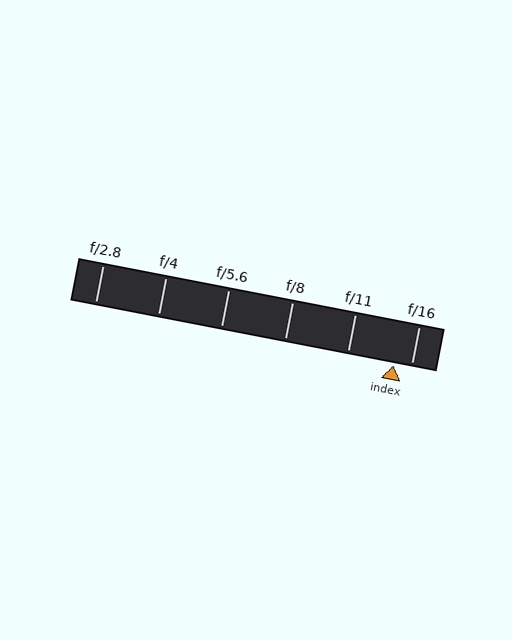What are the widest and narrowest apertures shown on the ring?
The widest aperture shown is f/2.8 and the narrowest is f/16.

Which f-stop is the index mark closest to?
The index mark is closest to f/16.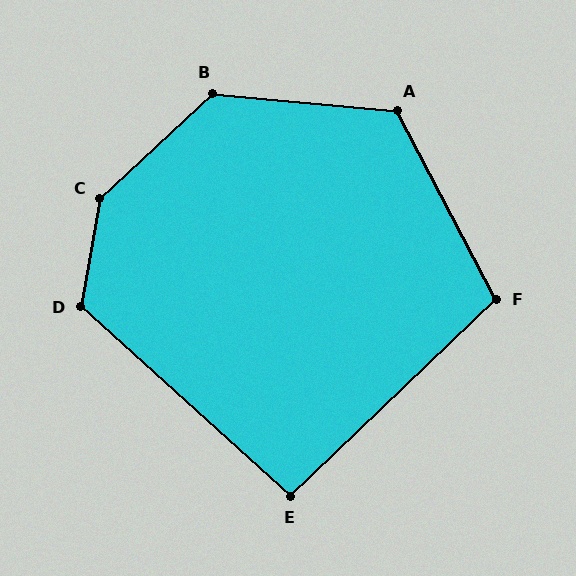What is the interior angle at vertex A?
Approximately 123 degrees (obtuse).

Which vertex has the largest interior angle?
C, at approximately 143 degrees.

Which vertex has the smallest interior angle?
E, at approximately 94 degrees.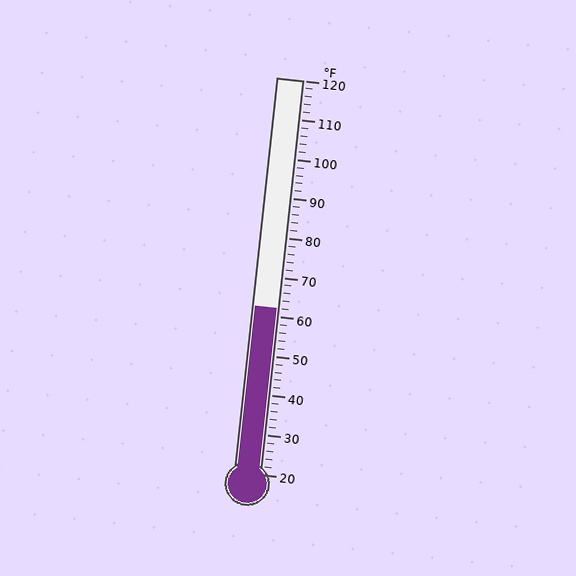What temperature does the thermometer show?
The thermometer shows approximately 62°F.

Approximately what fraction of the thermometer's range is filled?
The thermometer is filled to approximately 40% of its range.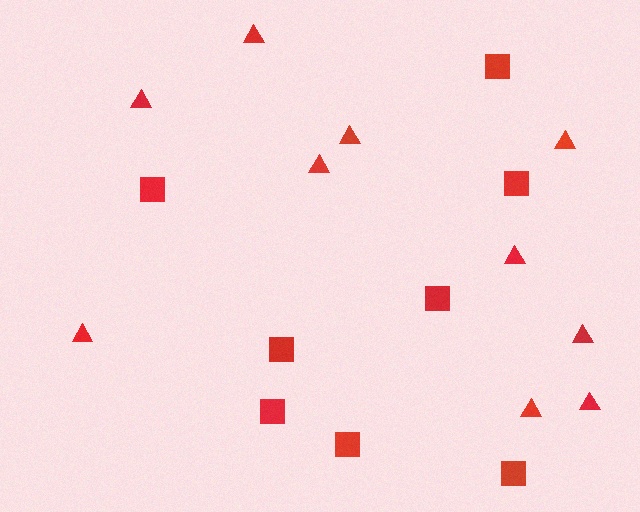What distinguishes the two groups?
There are 2 groups: one group of squares (8) and one group of triangles (10).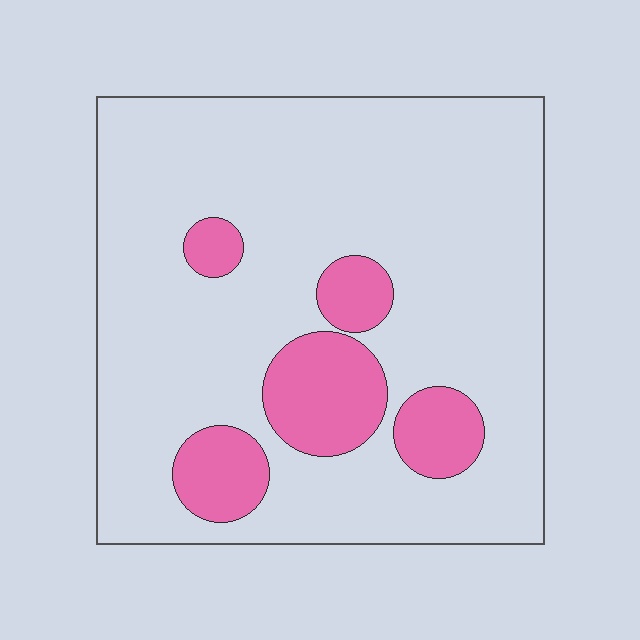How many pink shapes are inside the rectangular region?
5.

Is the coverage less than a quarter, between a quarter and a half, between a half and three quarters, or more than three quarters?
Less than a quarter.